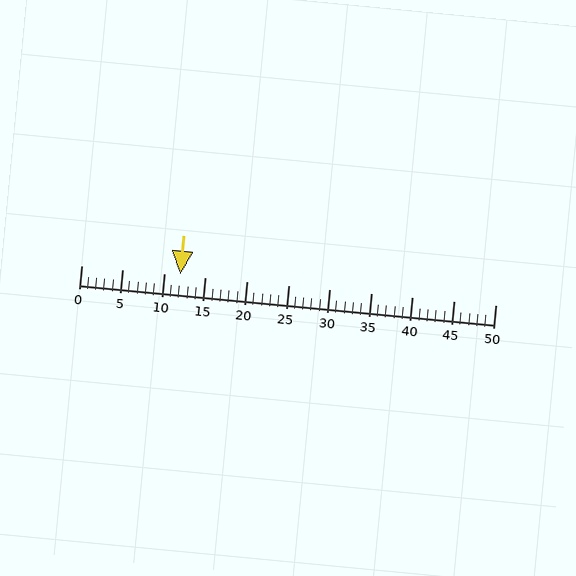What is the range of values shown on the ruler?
The ruler shows values from 0 to 50.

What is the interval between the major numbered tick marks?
The major tick marks are spaced 5 units apart.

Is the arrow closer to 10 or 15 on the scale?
The arrow is closer to 10.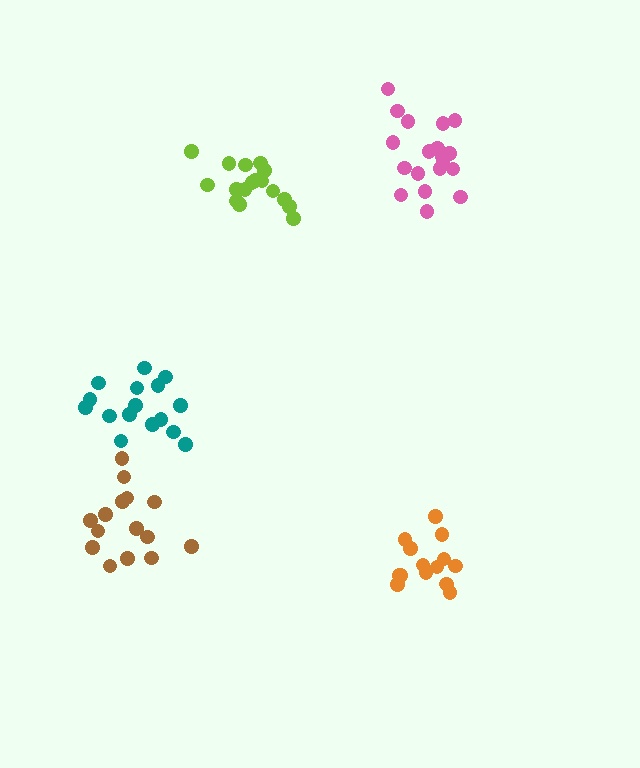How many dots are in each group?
Group 1: 15 dots, Group 2: 16 dots, Group 3: 14 dots, Group 4: 17 dots, Group 5: 19 dots (81 total).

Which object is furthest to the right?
The orange cluster is rightmost.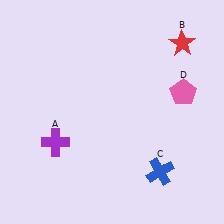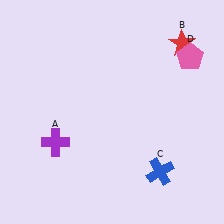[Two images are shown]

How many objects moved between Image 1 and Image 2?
1 object moved between the two images.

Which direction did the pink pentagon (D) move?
The pink pentagon (D) moved up.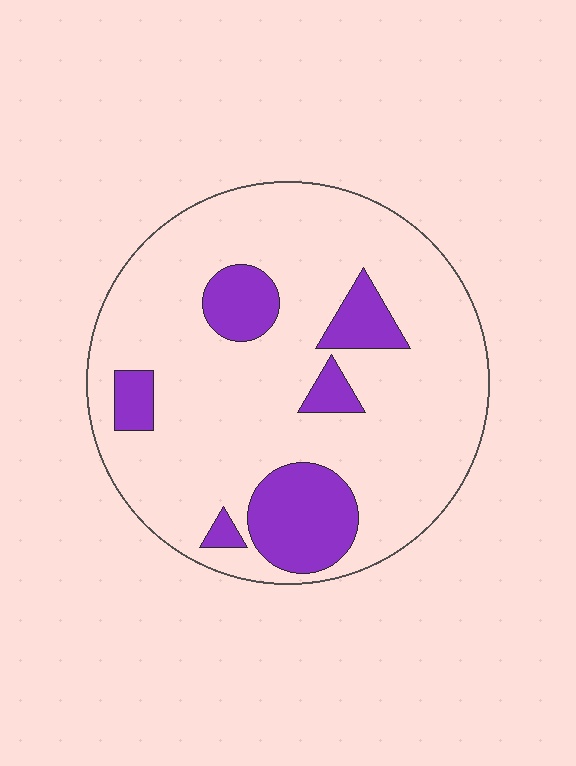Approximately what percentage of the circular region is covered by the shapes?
Approximately 20%.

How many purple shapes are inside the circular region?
6.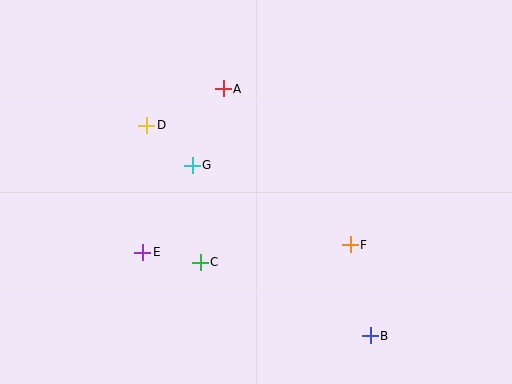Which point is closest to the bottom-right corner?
Point B is closest to the bottom-right corner.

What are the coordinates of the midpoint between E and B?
The midpoint between E and B is at (256, 294).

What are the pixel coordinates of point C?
Point C is at (200, 262).